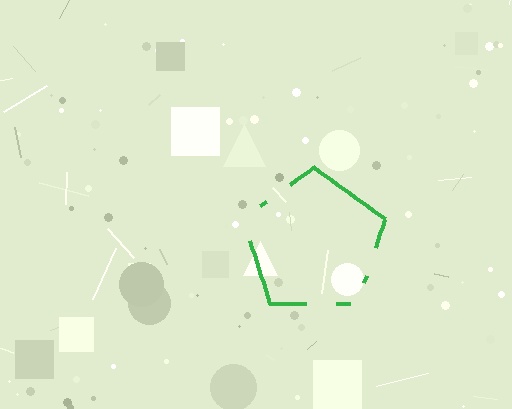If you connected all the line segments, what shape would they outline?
They would outline a pentagon.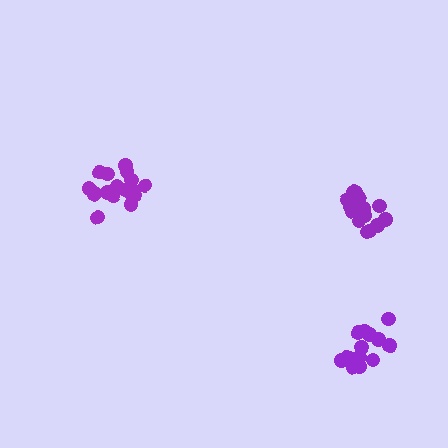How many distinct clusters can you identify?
There are 3 distinct clusters.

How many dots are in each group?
Group 1: 17 dots, Group 2: 14 dots, Group 3: 16 dots (47 total).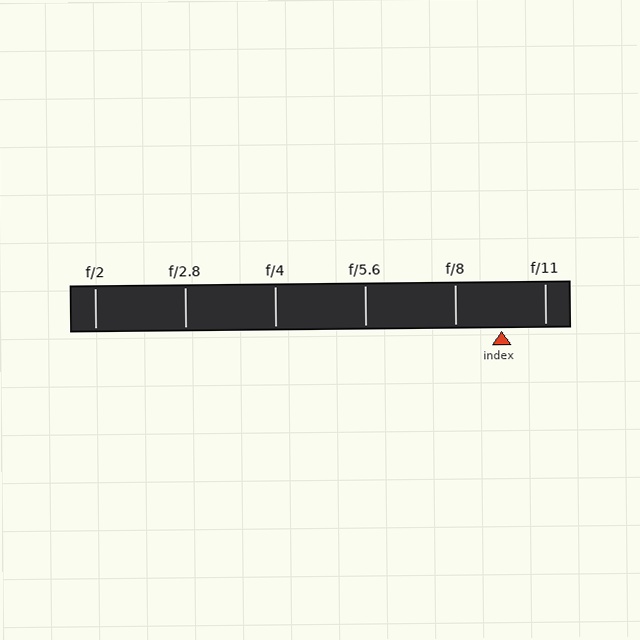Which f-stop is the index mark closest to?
The index mark is closest to f/11.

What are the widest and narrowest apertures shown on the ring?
The widest aperture shown is f/2 and the narrowest is f/11.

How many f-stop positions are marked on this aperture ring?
There are 6 f-stop positions marked.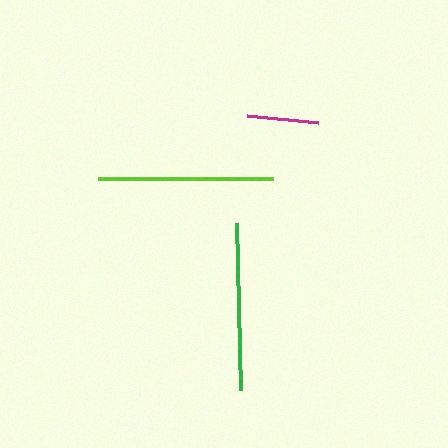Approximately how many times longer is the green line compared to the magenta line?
The green line is approximately 2.3 times the length of the magenta line.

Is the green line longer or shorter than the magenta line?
The green line is longer than the magenta line.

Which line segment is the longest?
The lime line is the longest at approximately 175 pixels.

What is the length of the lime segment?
The lime segment is approximately 175 pixels long.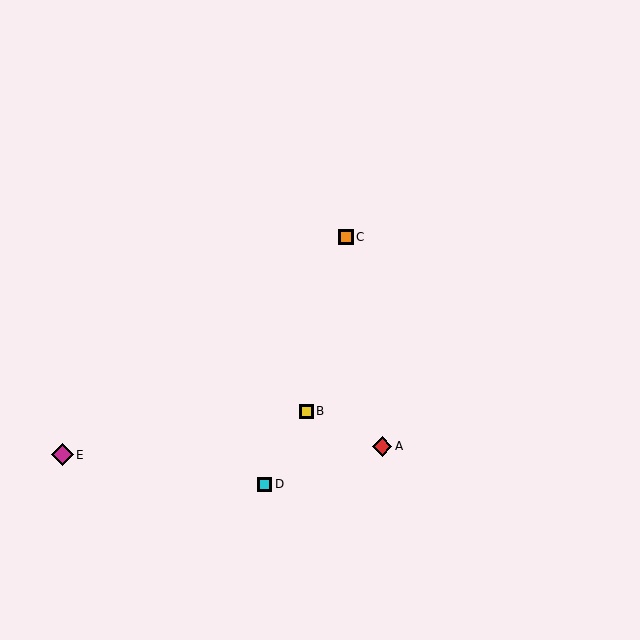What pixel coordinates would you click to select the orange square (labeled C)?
Click at (346, 237) to select the orange square C.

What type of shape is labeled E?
Shape E is a magenta diamond.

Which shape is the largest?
The magenta diamond (labeled E) is the largest.